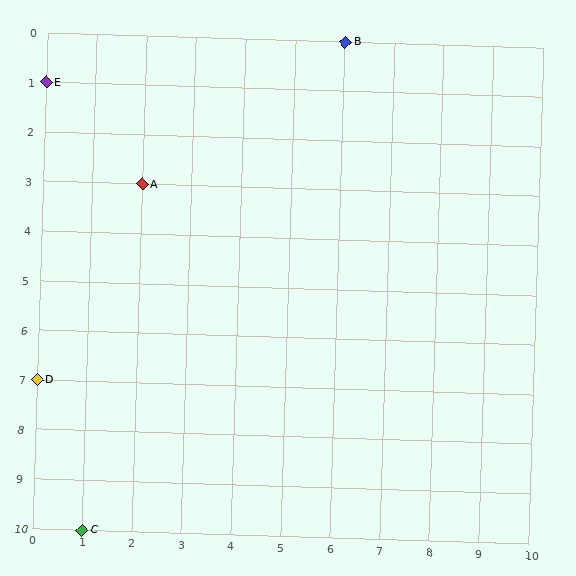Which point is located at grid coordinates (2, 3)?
Point A is at (2, 3).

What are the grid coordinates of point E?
Point E is at grid coordinates (0, 1).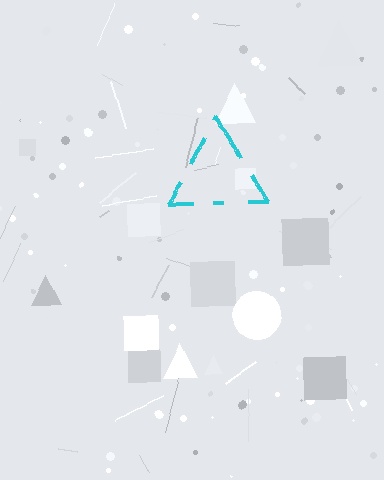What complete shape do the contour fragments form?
The contour fragments form a triangle.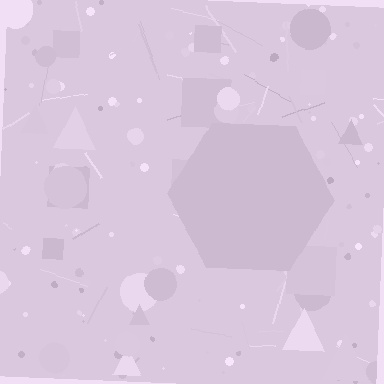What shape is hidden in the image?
A hexagon is hidden in the image.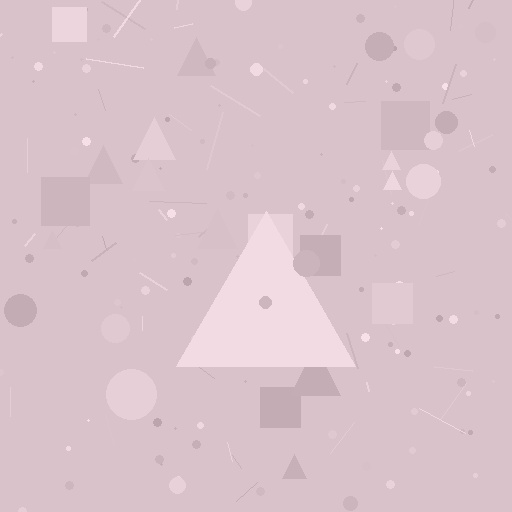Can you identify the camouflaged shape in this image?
The camouflaged shape is a triangle.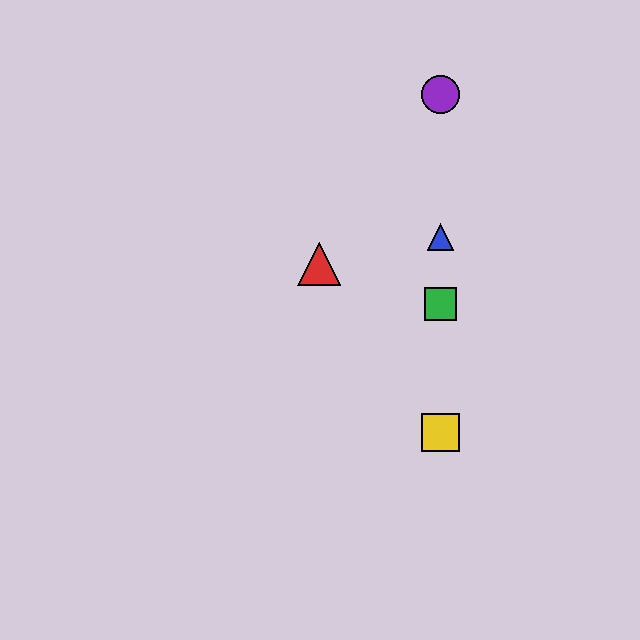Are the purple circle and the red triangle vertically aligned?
No, the purple circle is at x≈441 and the red triangle is at x≈319.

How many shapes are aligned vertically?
4 shapes (the blue triangle, the green square, the yellow square, the purple circle) are aligned vertically.